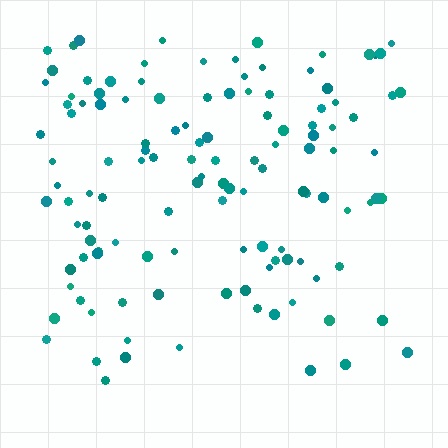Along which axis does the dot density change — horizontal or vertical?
Vertical.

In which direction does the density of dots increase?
From bottom to top, with the top side densest.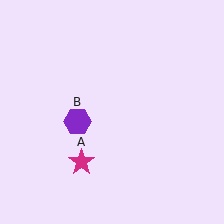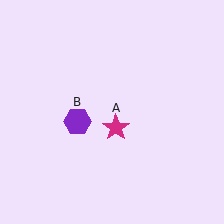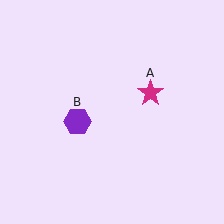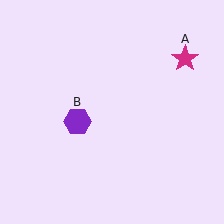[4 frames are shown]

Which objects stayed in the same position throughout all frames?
Purple hexagon (object B) remained stationary.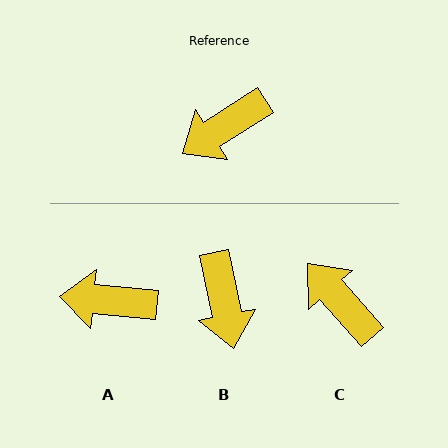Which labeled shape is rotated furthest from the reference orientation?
C, about 81 degrees away.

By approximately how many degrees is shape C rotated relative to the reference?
Approximately 81 degrees clockwise.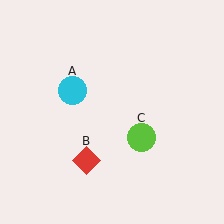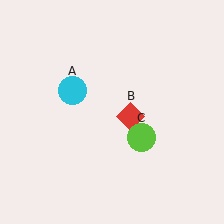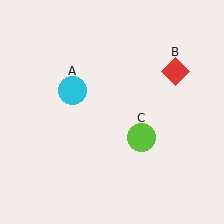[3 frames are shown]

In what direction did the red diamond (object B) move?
The red diamond (object B) moved up and to the right.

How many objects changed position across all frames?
1 object changed position: red diamond (object B).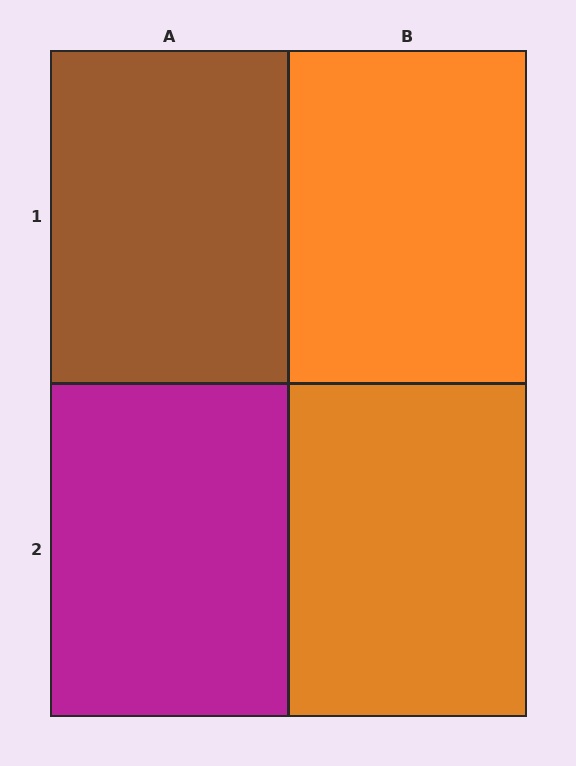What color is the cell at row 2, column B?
Orange.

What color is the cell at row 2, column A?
Magenta.